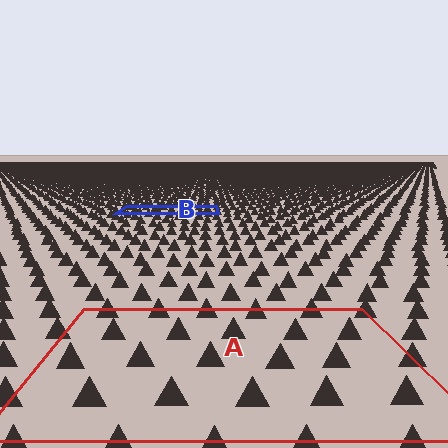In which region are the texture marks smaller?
The texture marks are smaller in region B, because it is farther away.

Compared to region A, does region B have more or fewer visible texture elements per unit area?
Region B has more texture elements per unit area — they are packed more densely because it is farther away.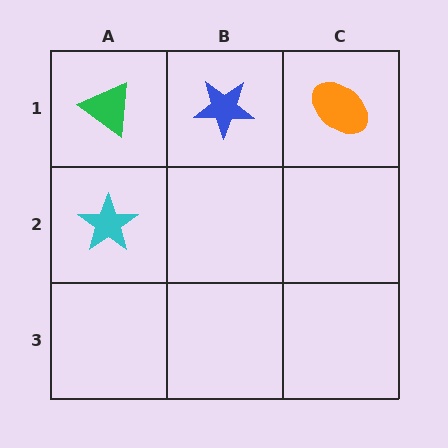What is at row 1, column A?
A green triangle.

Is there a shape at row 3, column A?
No, that cell is empty.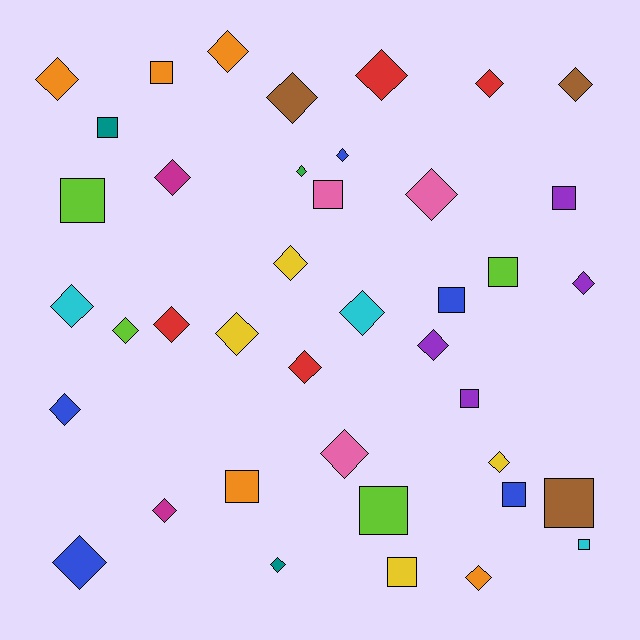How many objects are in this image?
There are 40 objects.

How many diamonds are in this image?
There are 26 diamonds.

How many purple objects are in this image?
There are 4 purple objects.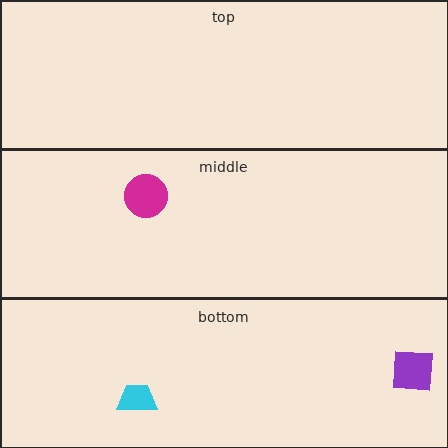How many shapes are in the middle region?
1.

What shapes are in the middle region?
The magenta circle.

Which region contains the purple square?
The bottom region.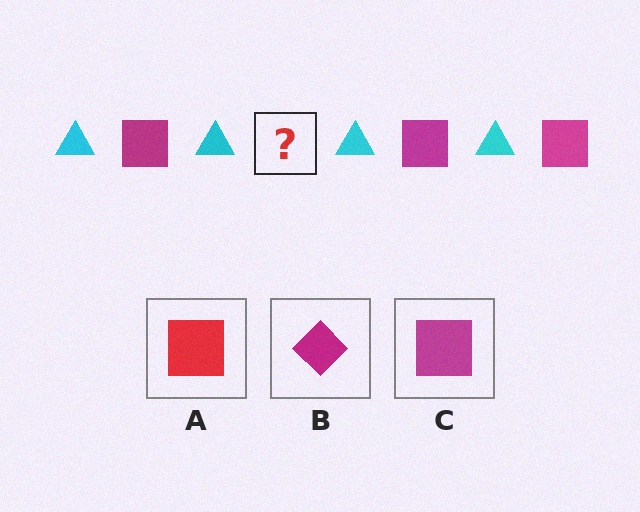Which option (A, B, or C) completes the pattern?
C.